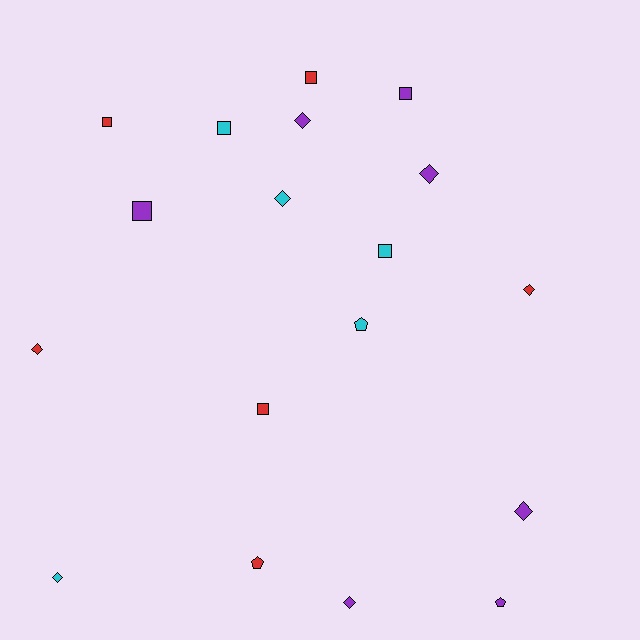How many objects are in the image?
There are 18 objects.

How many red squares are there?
There are 3 red squares.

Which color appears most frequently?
Purple, with 7 objects.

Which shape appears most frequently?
Diamond, with 8 objects.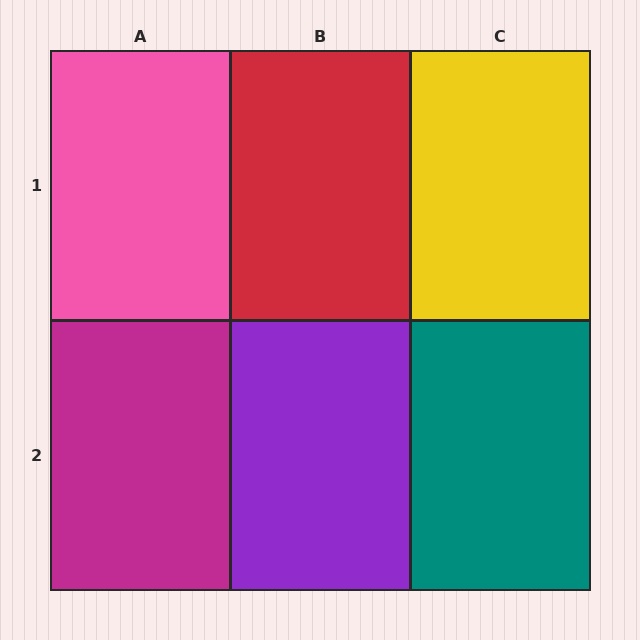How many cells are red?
1 cell is red.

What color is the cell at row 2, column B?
Purple.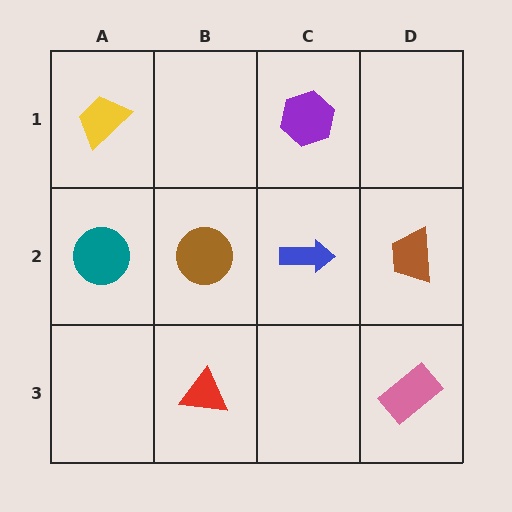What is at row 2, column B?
A brown circle.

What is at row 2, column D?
A brown trapezoid.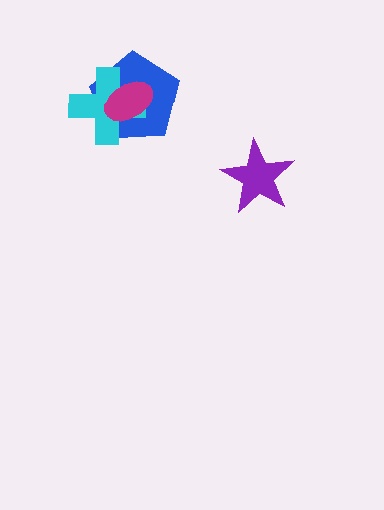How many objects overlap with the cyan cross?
2 objects overlap with the cyan cross.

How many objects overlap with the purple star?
0 objects overlap with the purple star.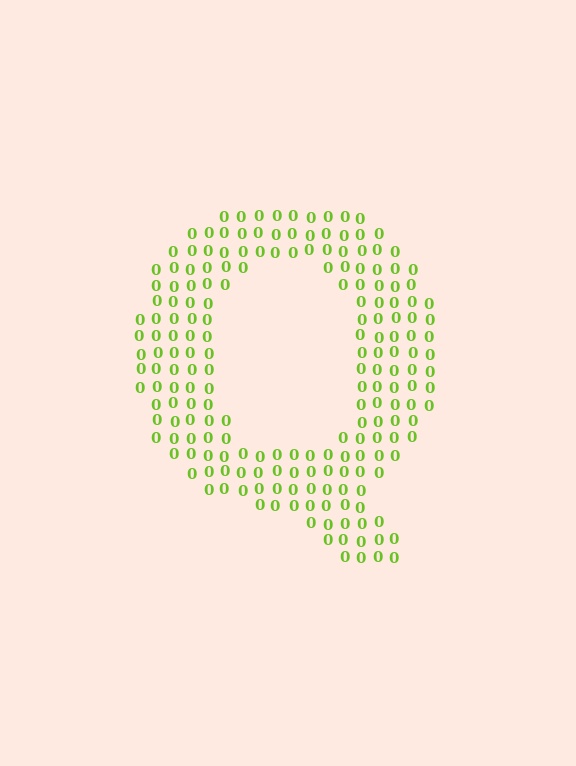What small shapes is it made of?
It is made of small digit 0's.